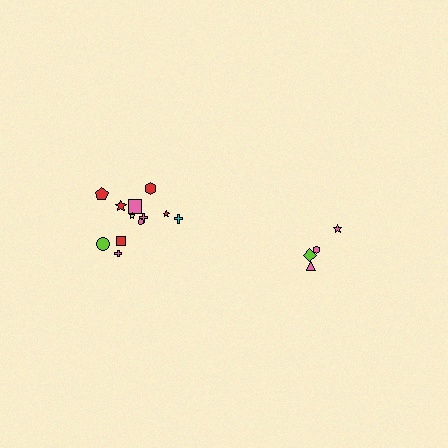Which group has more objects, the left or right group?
The left group.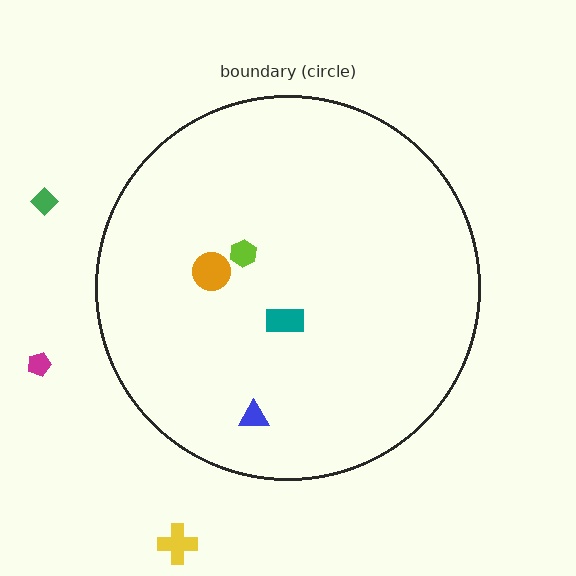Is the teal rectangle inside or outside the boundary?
Inside.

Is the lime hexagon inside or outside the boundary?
Inside.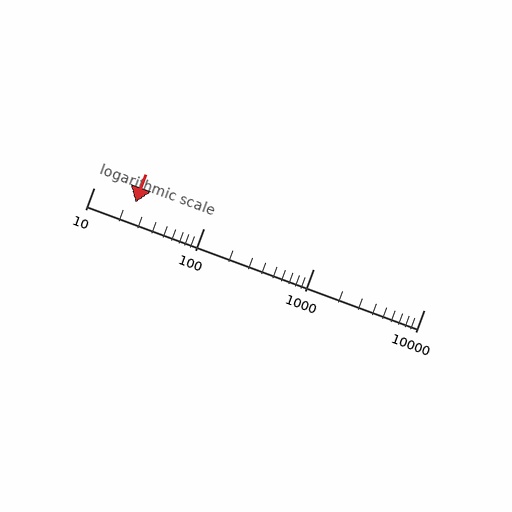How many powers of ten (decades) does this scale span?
The scale spans 3 decades, from 10 to 10000.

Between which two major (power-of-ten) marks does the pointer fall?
The pointer is between 10 and 100.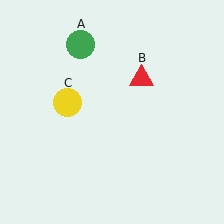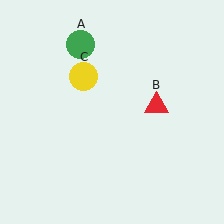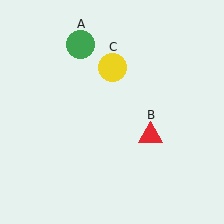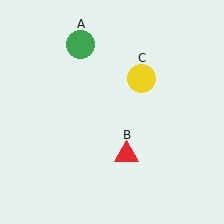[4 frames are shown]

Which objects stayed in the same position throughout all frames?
Green circle (object A) remained stationary.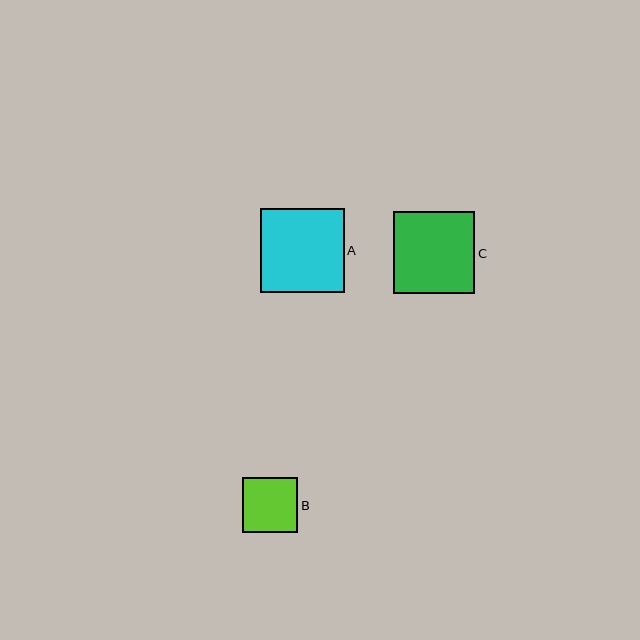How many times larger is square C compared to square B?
Square C is approximately 1.5 times the size of square B.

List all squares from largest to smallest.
From largest to smallest: A, C, B.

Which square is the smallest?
Square B is the smallest with a size of approximately 55 pixels.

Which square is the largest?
Square A is the largest with a size of approximately 84 pixels.